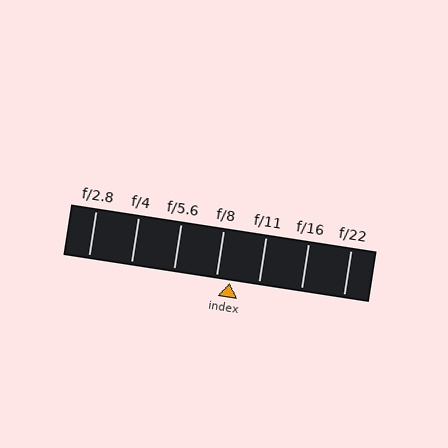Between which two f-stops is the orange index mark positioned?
The index mark is between f/8 and f/11.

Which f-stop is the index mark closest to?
The index mark is closest to f/8.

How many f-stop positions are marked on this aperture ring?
There are 7 f-stop positions marked.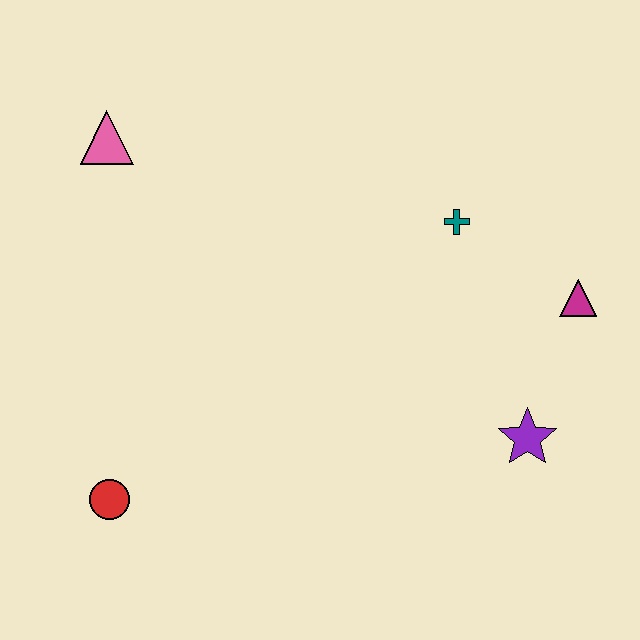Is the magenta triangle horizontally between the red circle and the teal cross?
No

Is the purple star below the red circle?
No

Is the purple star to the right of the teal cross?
Yes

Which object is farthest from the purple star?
The pink triangle is farthest from the purple star.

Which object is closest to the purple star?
The magenta triangle is closest to the purple star.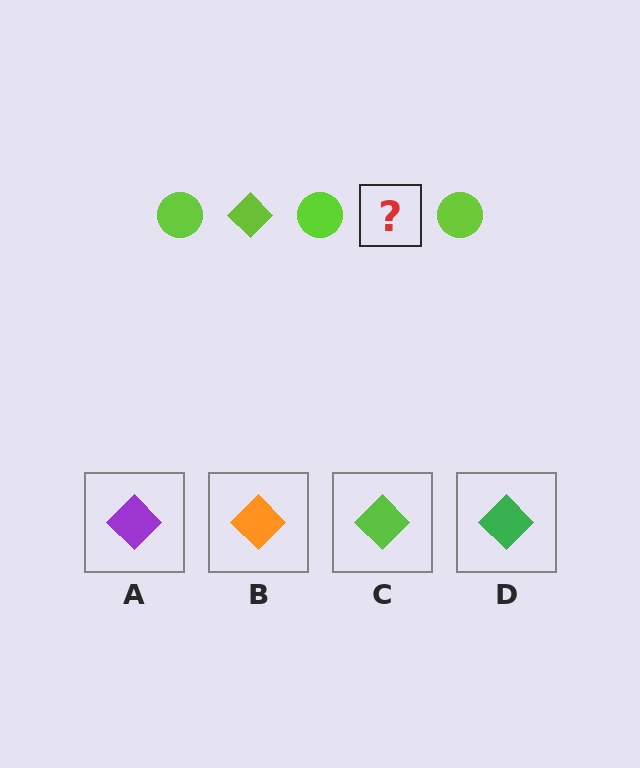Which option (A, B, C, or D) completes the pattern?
C.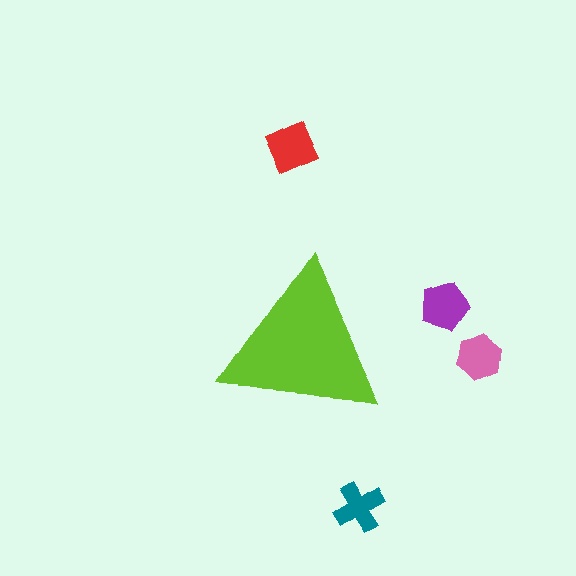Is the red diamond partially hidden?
No, the red diamond is fully visible.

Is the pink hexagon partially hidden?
No, the pink hexagon is fully visible.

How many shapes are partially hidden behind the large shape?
0 shapes are partially hidden.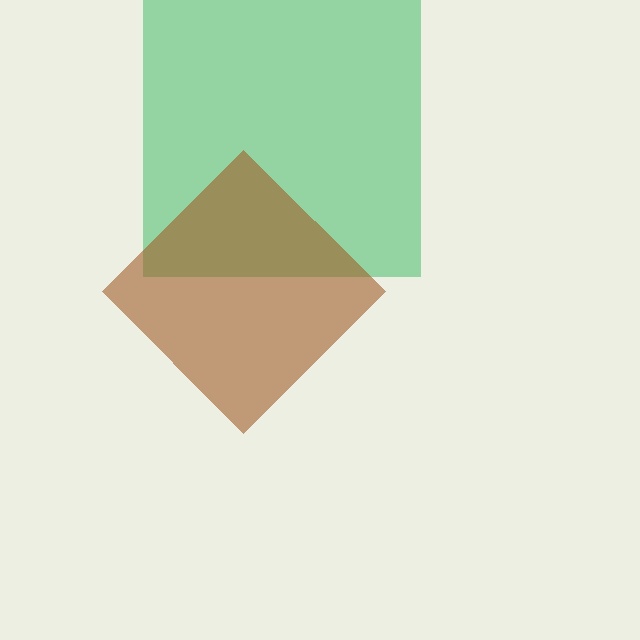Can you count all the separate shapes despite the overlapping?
Yes, there are 2 separate shapes.